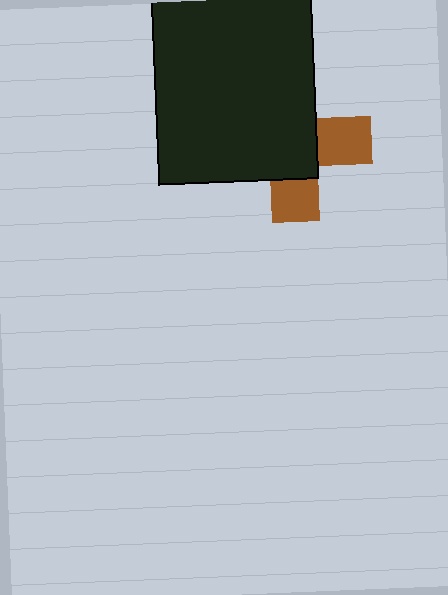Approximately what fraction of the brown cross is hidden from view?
Roughly 64% of the brown cross is hidden behind the black rectangle.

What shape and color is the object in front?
The object in front is a black rectangle.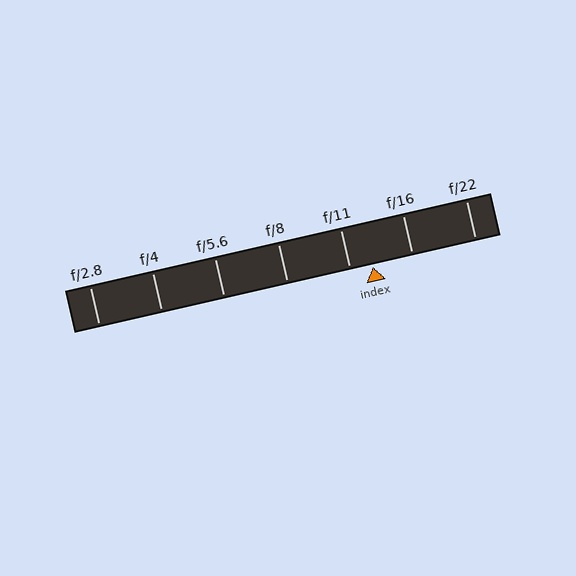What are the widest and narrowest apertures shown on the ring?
The widest aperture shown is f/2.8 and the narrowest is f/22.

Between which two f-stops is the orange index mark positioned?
The index mark is between f/11 and f/16.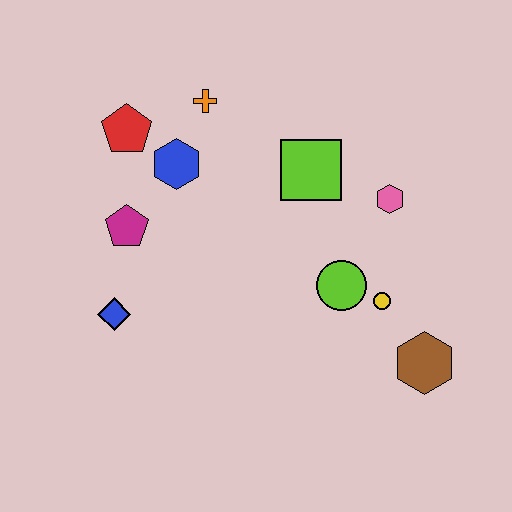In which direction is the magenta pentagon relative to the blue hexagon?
The magenta pentagon is below the blue hexagon.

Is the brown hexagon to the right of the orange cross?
Yes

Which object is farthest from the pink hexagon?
The blue diamond is farthest from the pink hexagon.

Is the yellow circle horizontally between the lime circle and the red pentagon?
No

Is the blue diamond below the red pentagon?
Yes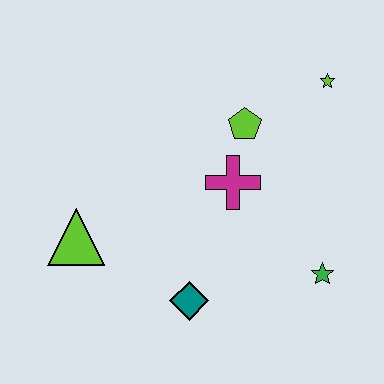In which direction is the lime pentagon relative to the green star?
The lime pentagon is above the green star.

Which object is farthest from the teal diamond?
The lime star is farthest from the teal diamond.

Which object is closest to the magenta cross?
The lime pentagon is closest to the magenta cross.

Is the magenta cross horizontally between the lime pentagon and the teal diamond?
Yes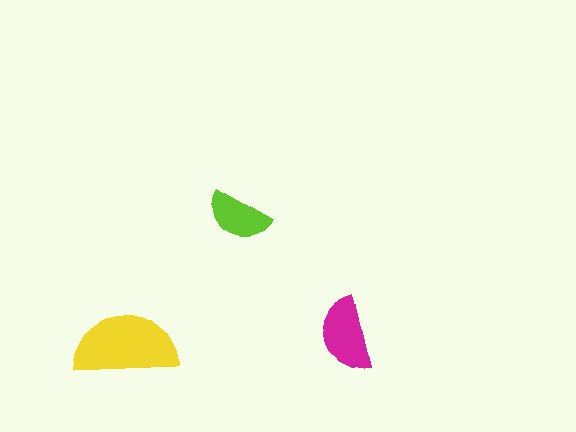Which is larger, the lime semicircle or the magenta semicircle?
The magenta one.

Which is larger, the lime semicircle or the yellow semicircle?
The yellow one.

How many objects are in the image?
There are 3 objects in the image.